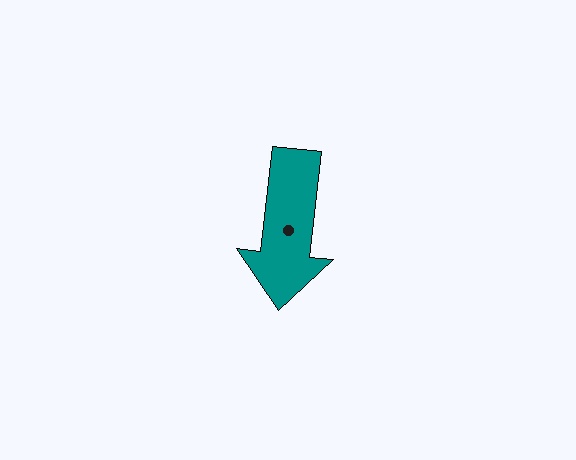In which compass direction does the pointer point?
South.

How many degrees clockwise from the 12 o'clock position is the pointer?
Approximately 186 degrees.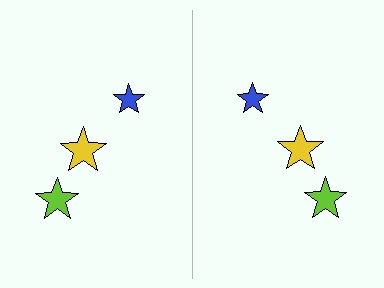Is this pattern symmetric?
Yes, this pattern has bilateral (reflection) symmetry.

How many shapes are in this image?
There are 6 shapes in this image.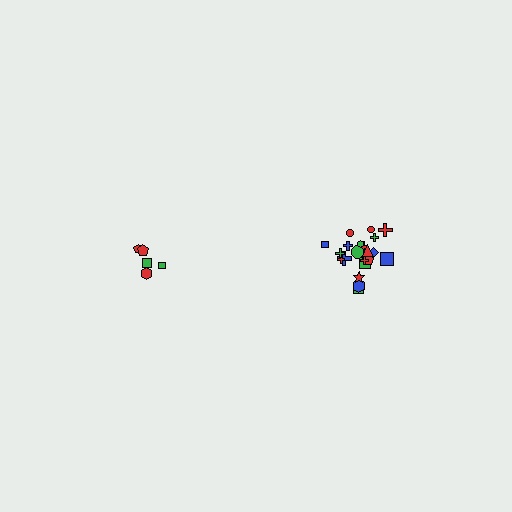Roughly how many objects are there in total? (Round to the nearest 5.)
Roughly 25 objects in total.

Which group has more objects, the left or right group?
The right group.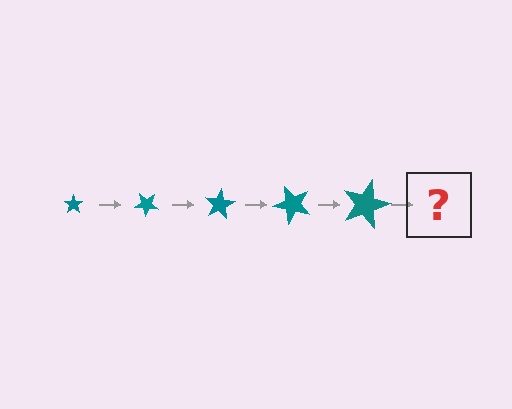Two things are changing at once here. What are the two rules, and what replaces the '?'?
The two rules are that the star grows larger each step and it rotates 40 degrees each step. The '?' should be a star, larger than the previous one and rotated 200 degrees from the start.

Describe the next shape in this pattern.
It should be a star, larger than the previous one and rotated 200 degrees from the start.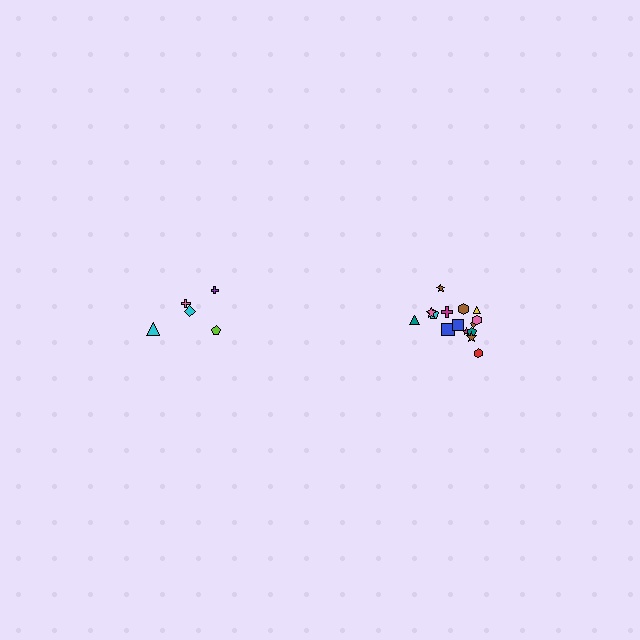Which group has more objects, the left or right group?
The right group.